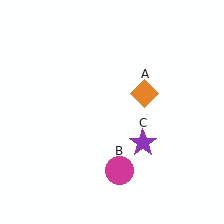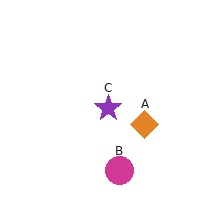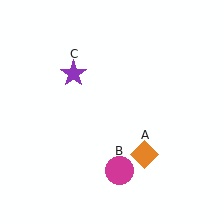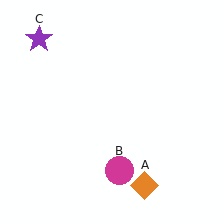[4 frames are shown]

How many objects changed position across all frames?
2 objects changed position: orange diamond (object A), purple star (object C).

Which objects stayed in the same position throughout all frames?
Magenta circle (object B) remained stationary.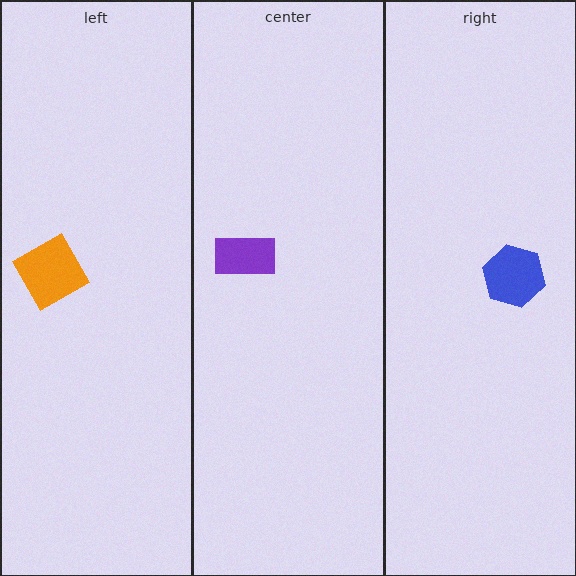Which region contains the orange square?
The left region.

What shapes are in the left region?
The orange square.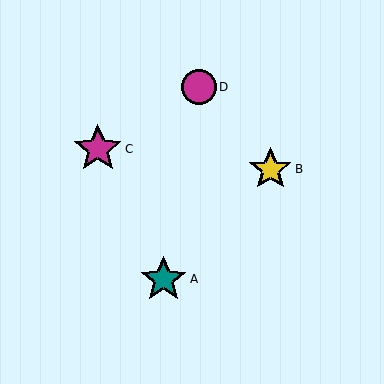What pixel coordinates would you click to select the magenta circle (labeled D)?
Click at (199, 87) to select the magenta circle D.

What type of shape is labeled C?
Shape C is a magenta star.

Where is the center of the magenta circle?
The center of the magenta circle is at (199, 87).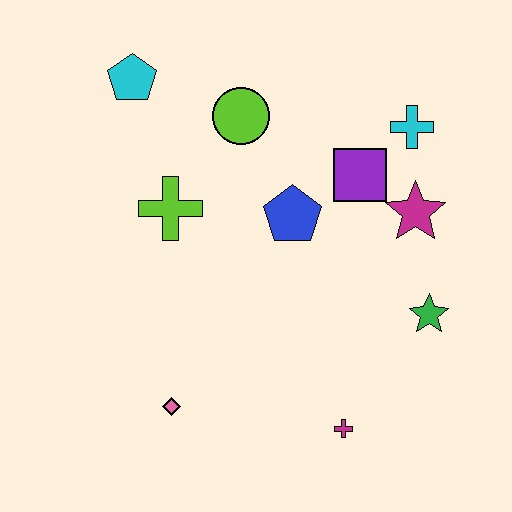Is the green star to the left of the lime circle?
No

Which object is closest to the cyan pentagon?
The lime circle is closest to the cyan pentagon.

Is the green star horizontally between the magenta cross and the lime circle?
No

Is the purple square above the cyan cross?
No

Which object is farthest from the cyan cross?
The pink diamond is farthest from the cyan cross.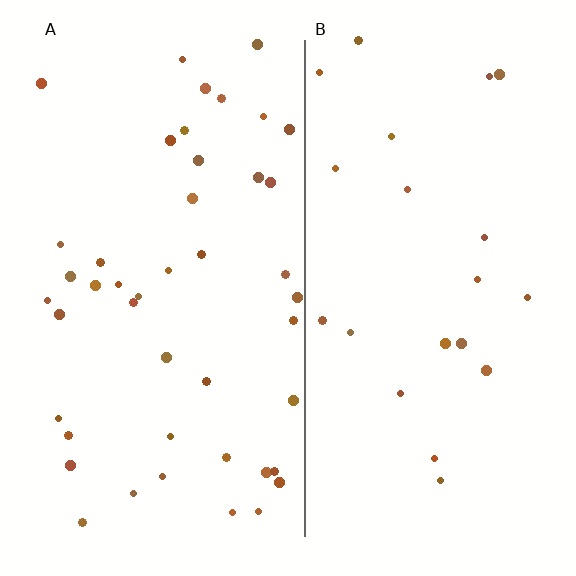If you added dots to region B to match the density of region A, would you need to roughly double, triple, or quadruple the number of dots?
Approximately double.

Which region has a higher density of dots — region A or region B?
A (the left).